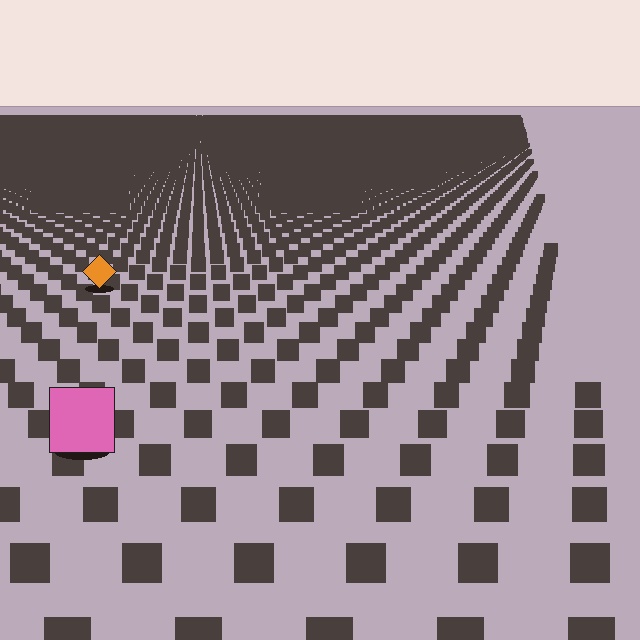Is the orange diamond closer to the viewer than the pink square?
No. The pink square is closer — you can tell from the texture gradient: the ground texture is coarser near it.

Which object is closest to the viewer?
The pink square is closest. The texture marks near it are larger and more spread out.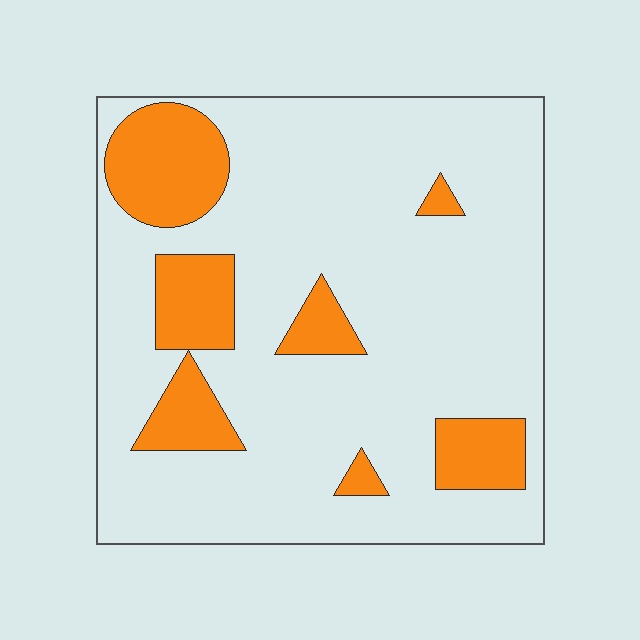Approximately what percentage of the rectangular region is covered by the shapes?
Approximately 20%.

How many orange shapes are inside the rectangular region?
7.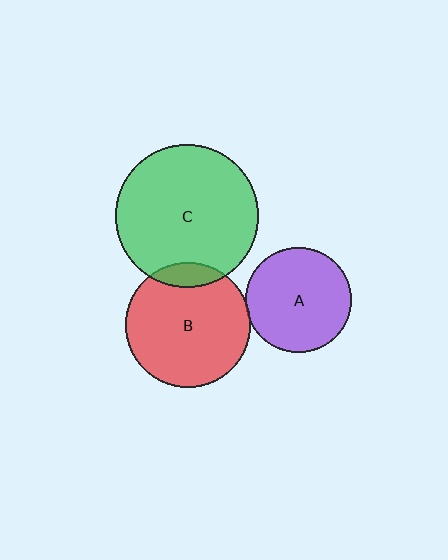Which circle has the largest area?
Circle C (green).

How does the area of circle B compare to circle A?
Approximately 1.4 times.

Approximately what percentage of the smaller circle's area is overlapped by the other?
Approximately 5%.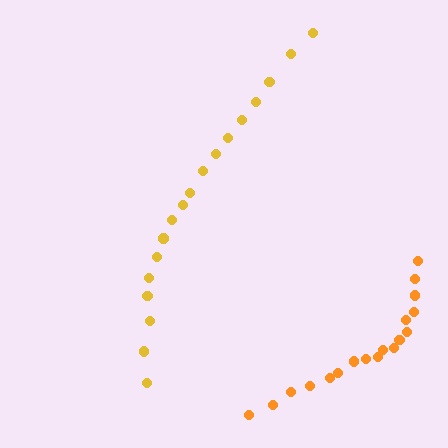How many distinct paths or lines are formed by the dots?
There are 2 distinct paths.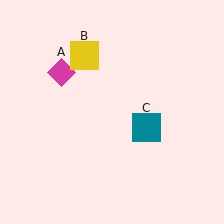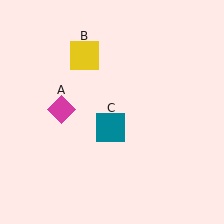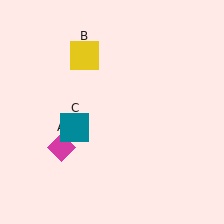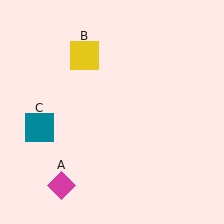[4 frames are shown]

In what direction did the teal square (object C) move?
The teal square (object C) moved left.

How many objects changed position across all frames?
2 objects changed position: magenta diamond (object A), teal square (object C).